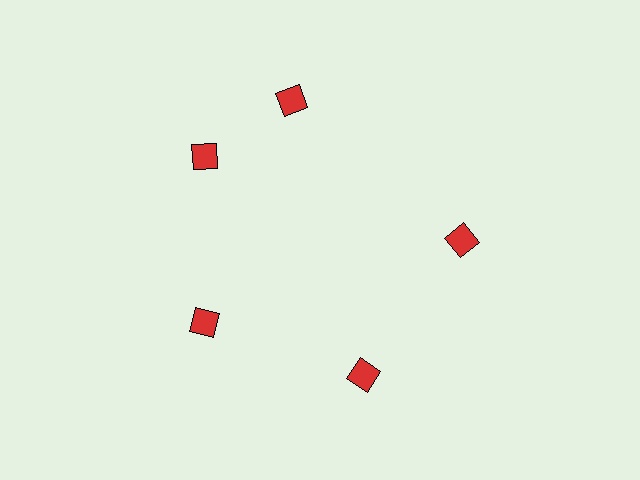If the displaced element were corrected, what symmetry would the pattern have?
It would have 5-fold rotational symmetry — the pattern would map onto itself every 72 degrees.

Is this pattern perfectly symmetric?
No. The 5 red diamonds are arranged in a ring, but one element near the 1 o'clock position is rotated out of alignment along the ring, breaking the 5-fold rotational symmetry.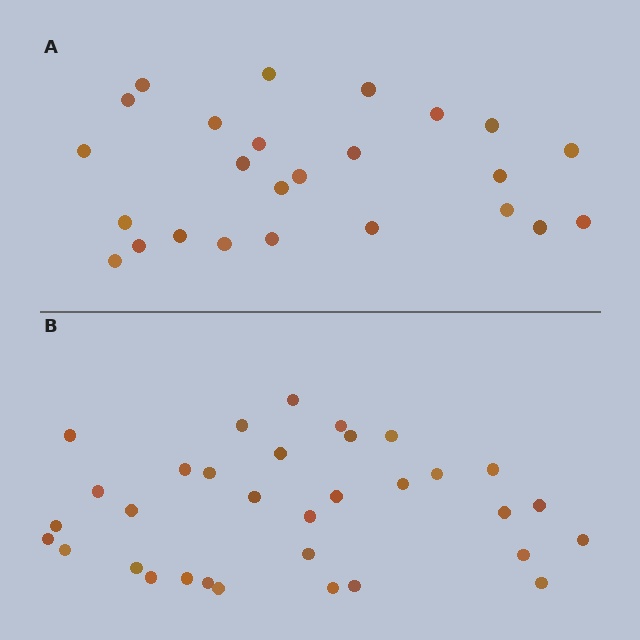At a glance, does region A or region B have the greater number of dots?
Region B (the bottom region) has more dots.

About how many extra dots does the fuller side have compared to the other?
Region B has roughly 8 or so more dots than region A.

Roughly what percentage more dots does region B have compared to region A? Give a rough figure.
About 30% more.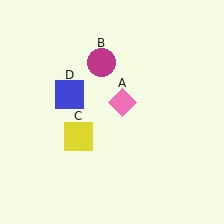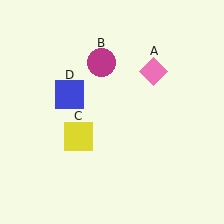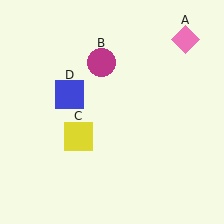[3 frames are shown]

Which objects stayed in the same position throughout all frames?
Magenta circle (object B) and yellow square (object C) and blue square (object D) remained stationary.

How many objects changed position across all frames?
1 object changed position: pink diamond (object A).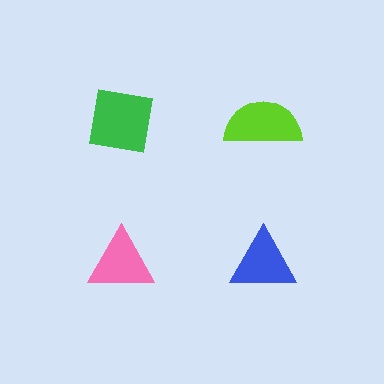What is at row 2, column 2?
A blue triangle.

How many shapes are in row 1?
2 shapes.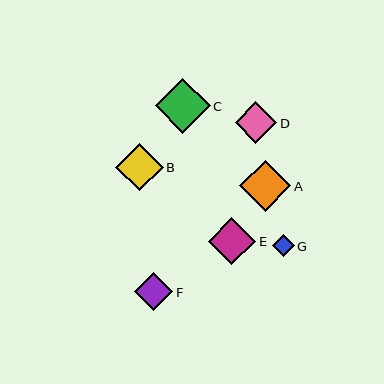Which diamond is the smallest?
Diamond G is the smallest with a size of approximately 22 pixels.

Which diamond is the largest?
Diamond C is the largest with a size of approximately 55 pixels.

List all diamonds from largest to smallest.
From largest to smallest: C, A, B, E, D, F, G.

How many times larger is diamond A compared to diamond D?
Diamond A is approximately 1.2 times the size of diamond D.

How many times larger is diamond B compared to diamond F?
Diamond B is approximately 1.3 times the size of diamond F.